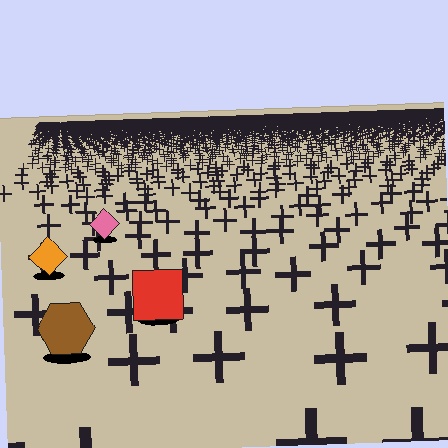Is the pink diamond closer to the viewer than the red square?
No. The red square is closer — you can tell from the texture gradient: the ground texture is coarser near it.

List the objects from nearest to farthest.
From nearest to farthest: the brown hexagon, the red square, the orange diamond, the pink diamond.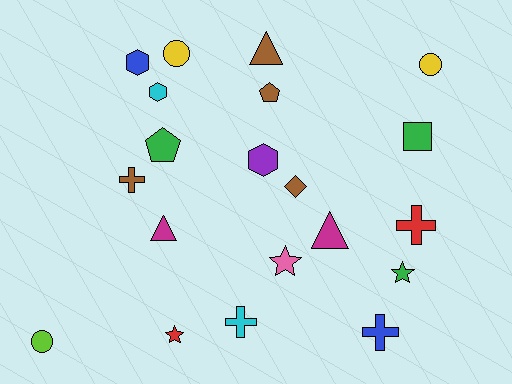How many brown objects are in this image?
There are 4 brown objects.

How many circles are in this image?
There are 3 circles.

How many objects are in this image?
There are 20 objects.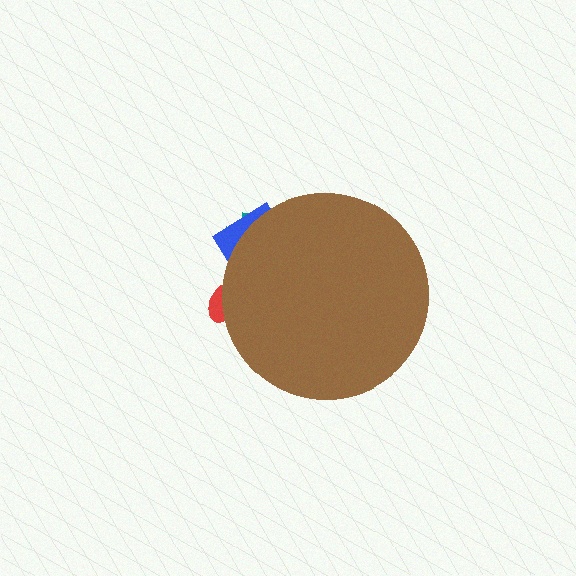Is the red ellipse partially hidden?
Yes, the red ellipse is partially hidden behind the brown circle.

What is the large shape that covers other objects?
A brown circle.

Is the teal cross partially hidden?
Yes, the teal cross is partially hidden behind the brown circle.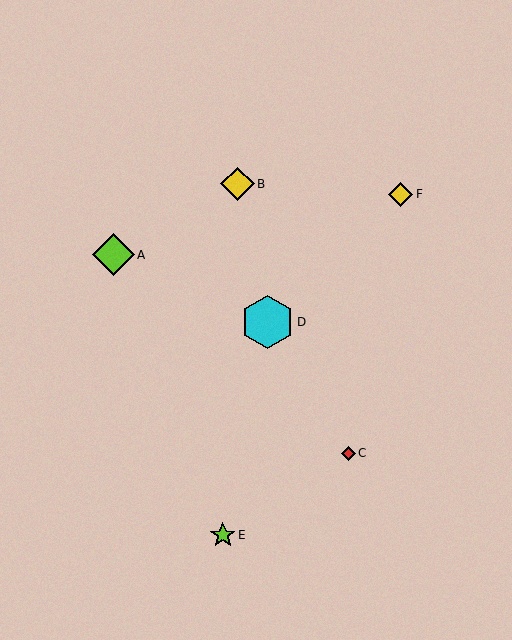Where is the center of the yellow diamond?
The center of the yellow diamond is at (238, 184).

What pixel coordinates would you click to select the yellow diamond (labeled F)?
Click at (401, 194) to select the yellow diamond F.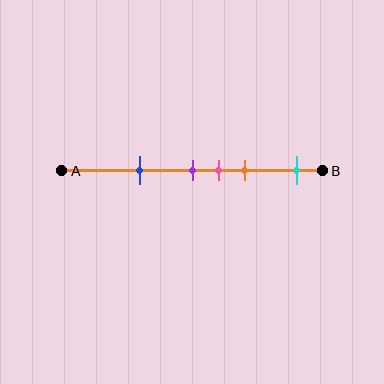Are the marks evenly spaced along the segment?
No, the marks are not evenly spaced.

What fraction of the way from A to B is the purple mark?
The purple mark is approximately 50% (0.5) of the way from A to B.